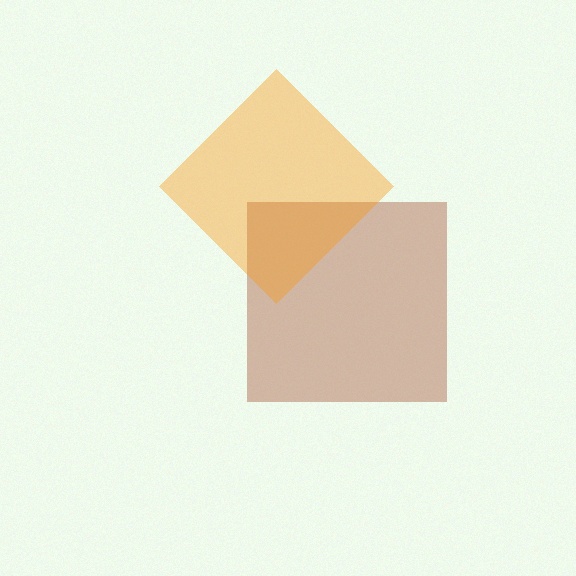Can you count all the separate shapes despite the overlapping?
Yes, there are 2 separate shapes.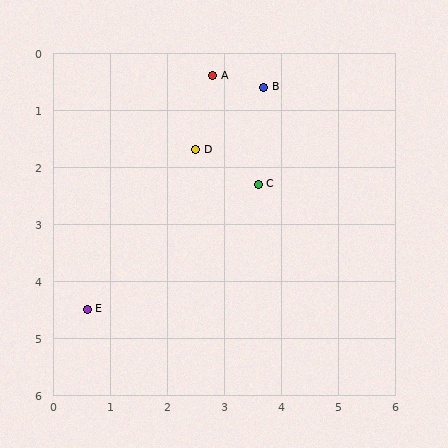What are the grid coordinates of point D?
Point D is at approximately (2.5, 1.7).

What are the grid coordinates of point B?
Point B is at approximately (3.7, 0.6).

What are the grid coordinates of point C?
Point C is at approximately (3.6, 2.3).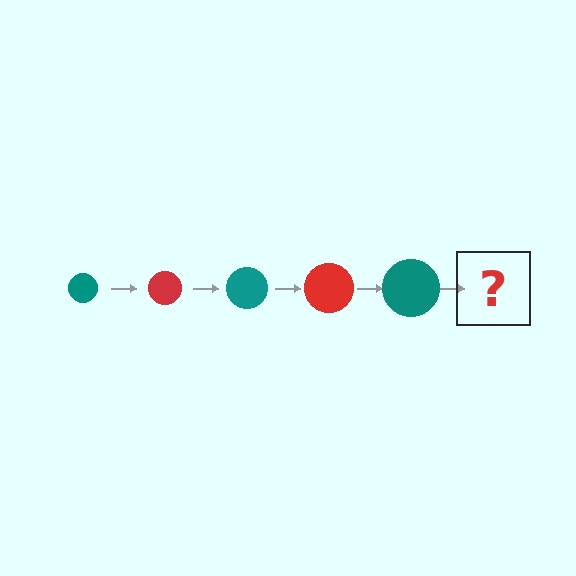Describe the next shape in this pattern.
It should be a red circle, larger than the previous one.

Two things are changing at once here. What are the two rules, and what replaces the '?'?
The two rules are that the circle grows larger each step and the color cycles through teal and red. The '?' should be a red circle, larger than the previous one.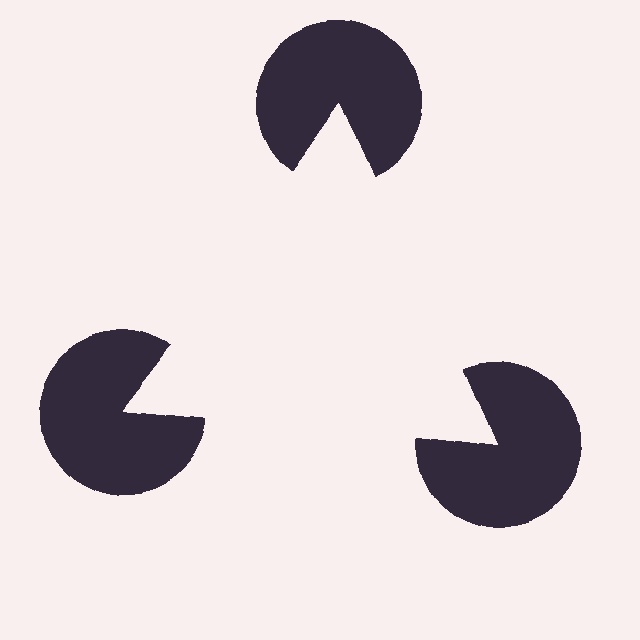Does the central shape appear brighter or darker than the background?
It typically appears slightly brighter than the background, even though no actual brightness change is drawn.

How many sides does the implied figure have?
3 sides.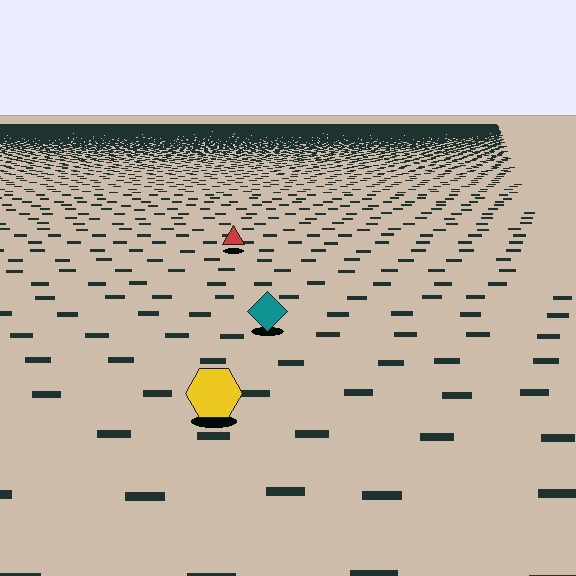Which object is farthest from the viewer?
The red triangle is farthest from the viewer. It appears smaller and the ground texture around it is denser.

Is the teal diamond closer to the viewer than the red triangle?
Yes. The teal diamond is closer — you can tell from the texture gradient: the ground texture is coarser near it.